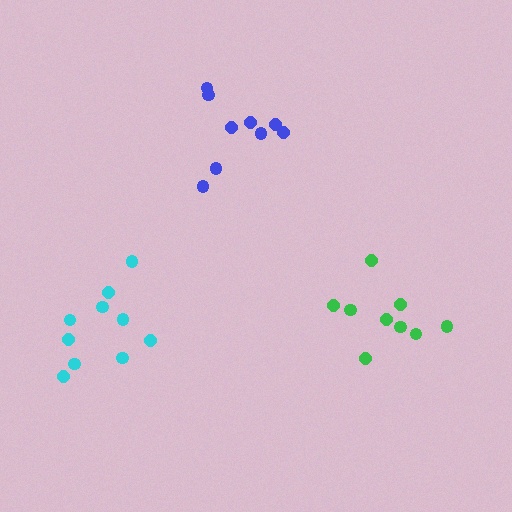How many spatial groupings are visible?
There are 3 spatial groupings.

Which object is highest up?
The blue cluster is topmost.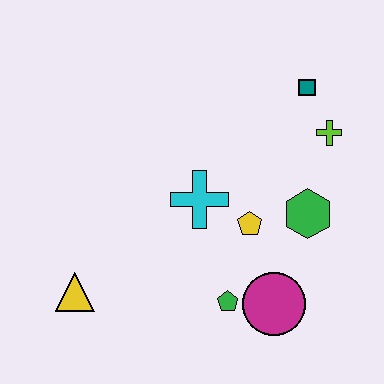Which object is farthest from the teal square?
The yellow triangle is farthest from the teal square.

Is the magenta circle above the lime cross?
No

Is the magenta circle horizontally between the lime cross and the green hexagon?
No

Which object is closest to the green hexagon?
The yellow pentagon is closest to the green hexagon.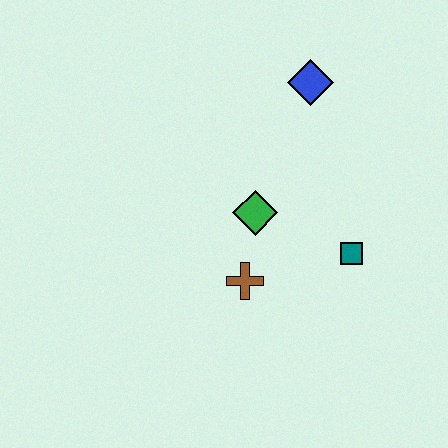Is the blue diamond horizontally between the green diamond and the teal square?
Yes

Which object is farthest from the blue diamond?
The brown cross is farthest from the blue diamond.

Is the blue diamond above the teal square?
Yes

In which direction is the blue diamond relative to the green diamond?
The blue diamond is above the green diamond.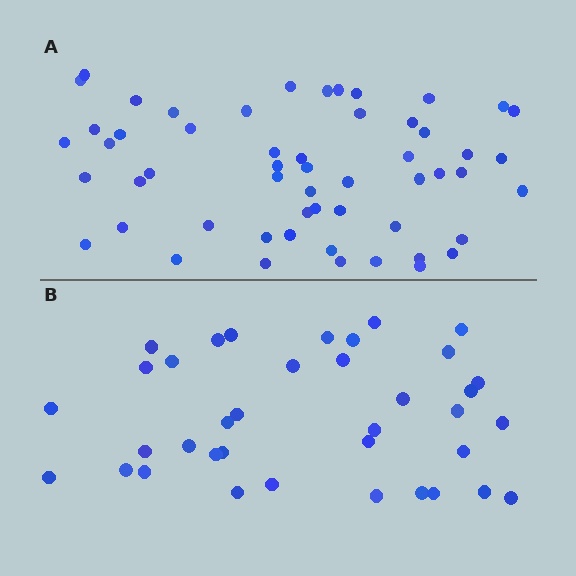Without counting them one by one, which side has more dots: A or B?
Region A (the top region) has more dots.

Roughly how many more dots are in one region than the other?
Region A has approximately 20 more dots than region B.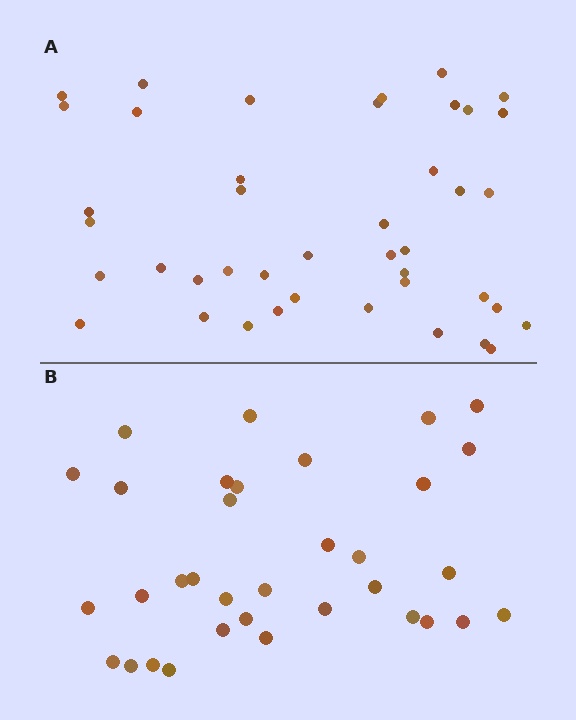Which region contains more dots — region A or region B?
Region A (the top region) has more dots.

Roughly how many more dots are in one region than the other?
Region A has roughly 8 or so more dots than region B.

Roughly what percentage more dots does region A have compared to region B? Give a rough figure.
About 25% more.